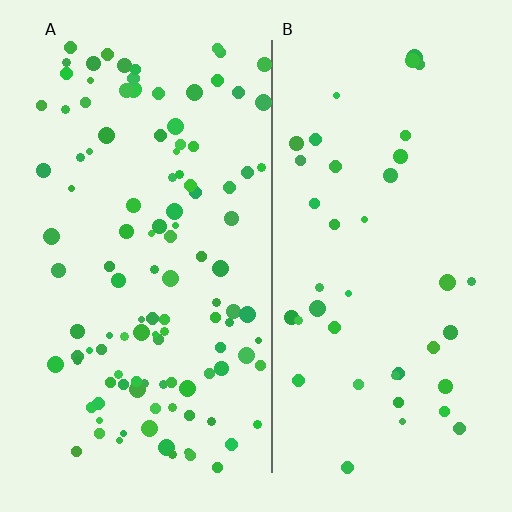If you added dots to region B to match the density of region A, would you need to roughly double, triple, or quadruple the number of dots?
Approximately triple.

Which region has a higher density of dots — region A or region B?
A (the left).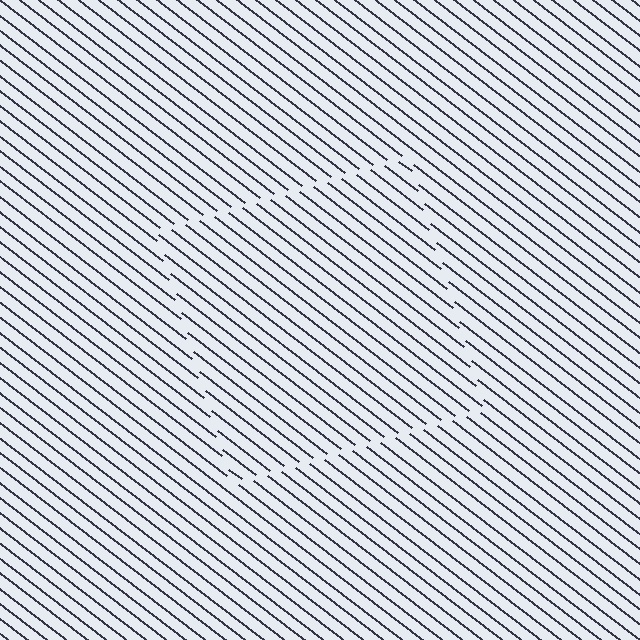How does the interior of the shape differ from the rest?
The interior of the shape contains the same grating, shifted by half a period — the contour is defined by the phase discontinuity where line-ends from the inner and outer gratings abut.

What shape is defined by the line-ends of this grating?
An illusory square. The interior of the shape contains the same grating, shifted by half a period — the contour is defined by the phase discontinuity where line-ends from the inner and outer gratings abut.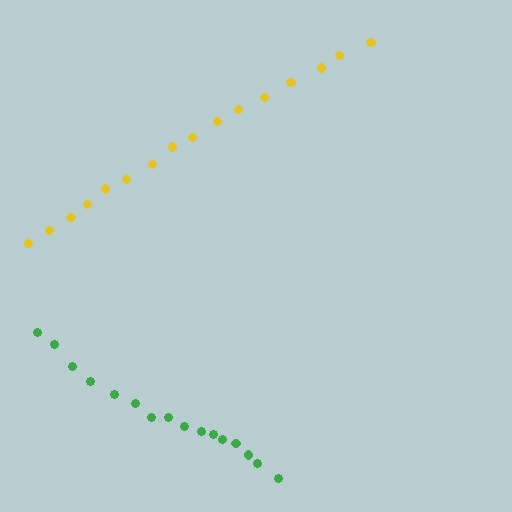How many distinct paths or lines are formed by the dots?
There are 2 distinct paths.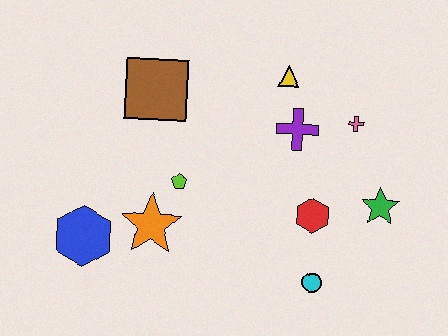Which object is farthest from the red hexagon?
The blue hexagon is farthest from the red hexagon.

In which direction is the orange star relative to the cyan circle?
The orange star is to the left of the cyan circle.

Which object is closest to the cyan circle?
The red hexagon is closest to the cyan circle.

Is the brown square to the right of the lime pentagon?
No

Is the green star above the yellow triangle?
No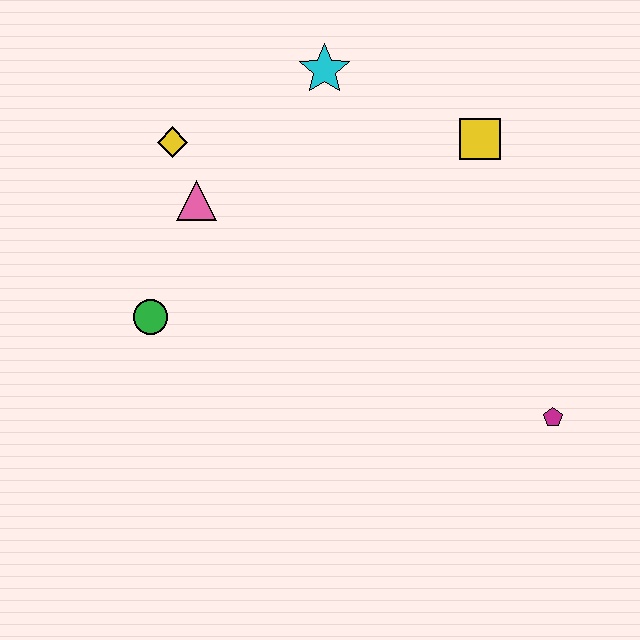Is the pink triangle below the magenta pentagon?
No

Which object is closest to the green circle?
The pink triangle is closest to the green circle.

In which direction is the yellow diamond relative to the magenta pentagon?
The yellow diamond is to the left of the magenta pentagon.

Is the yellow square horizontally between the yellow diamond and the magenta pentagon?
Yes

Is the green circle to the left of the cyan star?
Yes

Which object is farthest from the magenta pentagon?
The yellow diamond is farthest from the magenta pentagon.